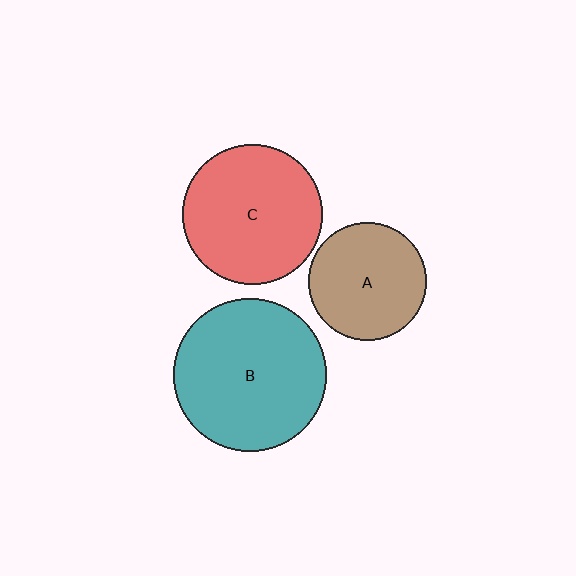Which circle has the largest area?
Circle B (teal).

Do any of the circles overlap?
No, none of the circles overlap.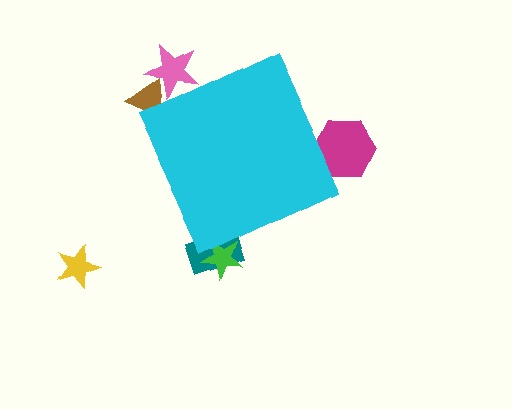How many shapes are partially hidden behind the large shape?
5 shapes are partially hidden.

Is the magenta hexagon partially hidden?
Yes, the magenta hexagon is partially hidden behind the cyan diamond.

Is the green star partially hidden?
Yes, the green star is partially hidden behind the cyan diamond.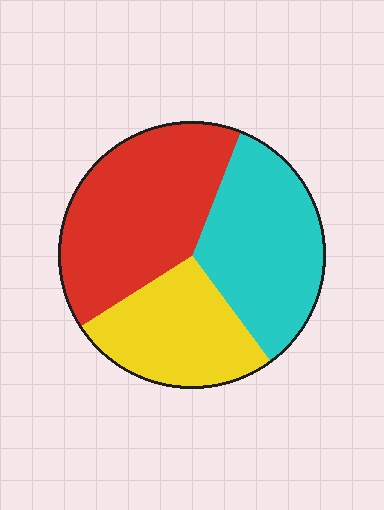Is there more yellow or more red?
Red.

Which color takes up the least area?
Yellow, at roughly 25%.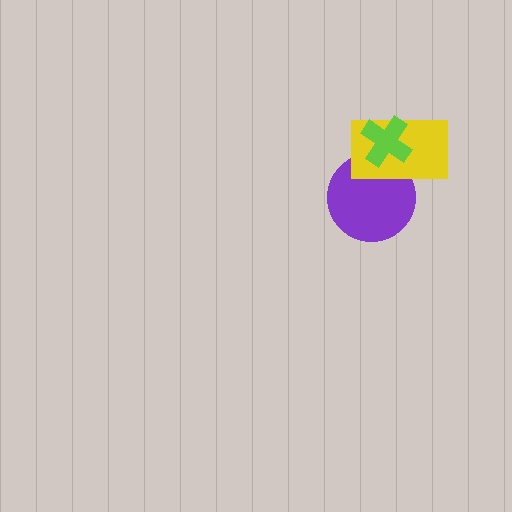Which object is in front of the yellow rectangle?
The lime cross is in front of the yellow rectangle.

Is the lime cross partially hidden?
No, no other shape covers it.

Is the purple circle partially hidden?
Yes, it is partially covered by another shape.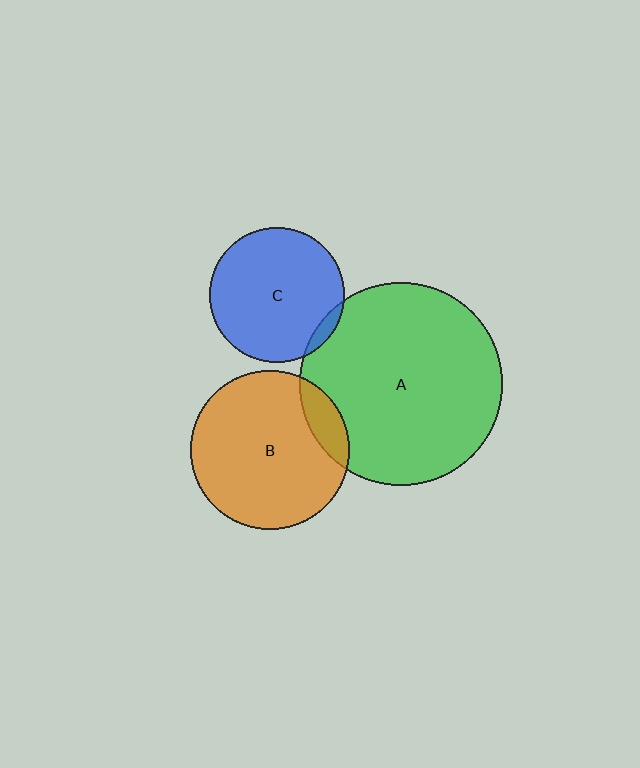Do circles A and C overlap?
Yes.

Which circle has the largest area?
Circle A (green).